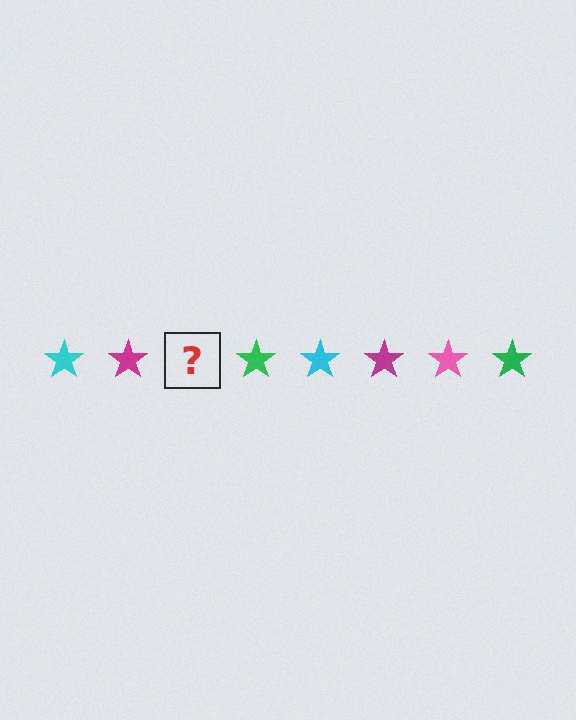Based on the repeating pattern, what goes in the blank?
The blank should be a pink star.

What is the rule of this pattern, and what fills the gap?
The rule is that the pattern cycles through cyan, magenta, pink, green stars. The gap should be filled with a pink star.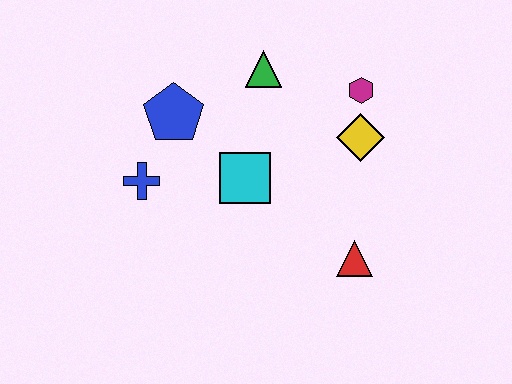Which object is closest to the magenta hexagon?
The yellow diamond is closest to the magenta hexagon.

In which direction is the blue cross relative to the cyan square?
The blue cross is to the left of the cyan square.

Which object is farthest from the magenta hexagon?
The blue cross is farthest from the magenta hexagon.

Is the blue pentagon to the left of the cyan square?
Yes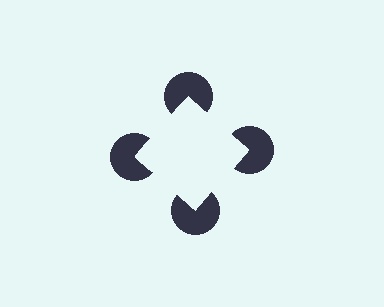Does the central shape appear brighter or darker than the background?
It typically appears slightly brighter than the background, even though no actual brightness change is drawn.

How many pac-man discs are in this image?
There are 4 — one at each vertex of the illusory square.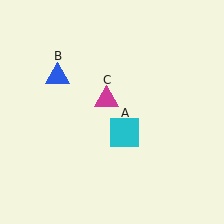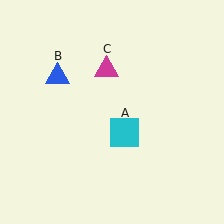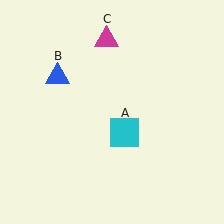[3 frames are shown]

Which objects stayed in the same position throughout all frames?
Cyan square (object A) and blue triangle (object B) remained stationary.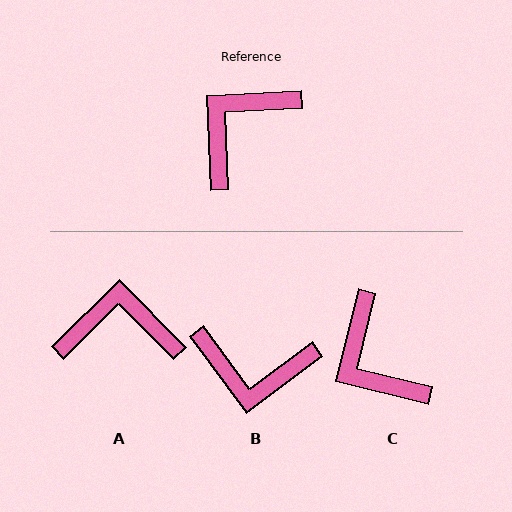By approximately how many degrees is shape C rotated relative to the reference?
Approximately 74 degrees counter-clockwise.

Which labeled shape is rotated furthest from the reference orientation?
B, about 124 degrees away.